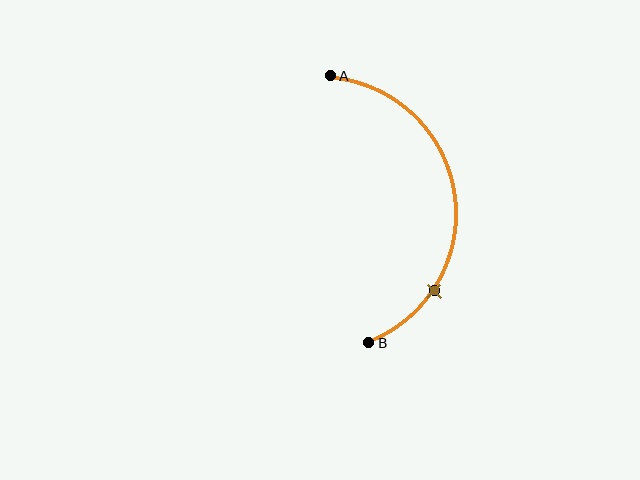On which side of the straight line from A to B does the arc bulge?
The arc bulges to the right of the straight line connecting A and B.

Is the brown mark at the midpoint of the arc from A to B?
No. The brown mark lies on the arc but is closer to endpoint B. The arc midpoint would be at the point on the curve equidistant along the arc from both A and B.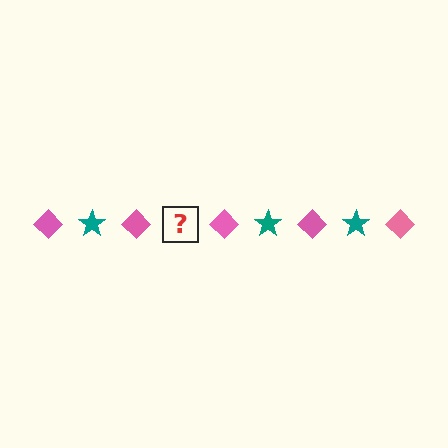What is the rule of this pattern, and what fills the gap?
The rule is that the pattern alternates between pink diamond and teal star. The gap should be filled with a teal star.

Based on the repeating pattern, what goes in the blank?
The blank should be a teal star.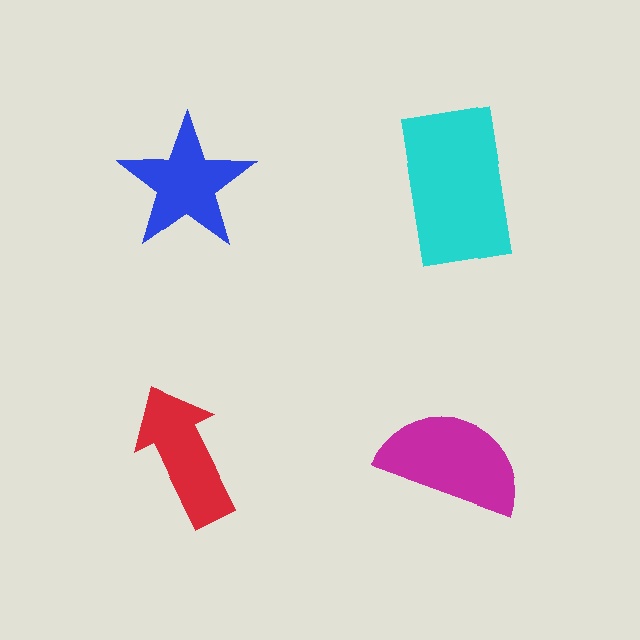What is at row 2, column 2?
A magenta semicircle.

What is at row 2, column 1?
A red arrow.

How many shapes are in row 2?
2 shapes.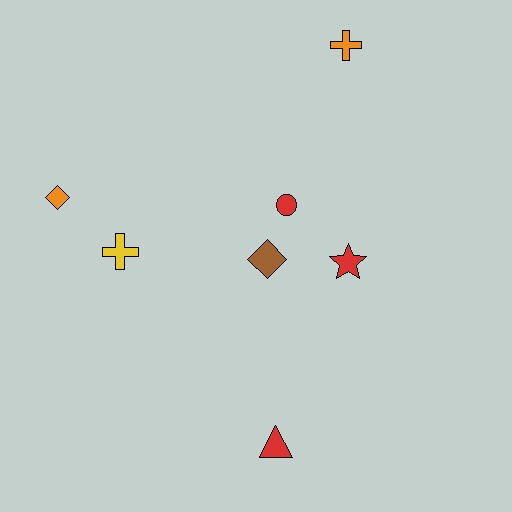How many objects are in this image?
There are 7 objects.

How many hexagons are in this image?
There are no hexagons.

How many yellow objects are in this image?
There is 1 yellow object.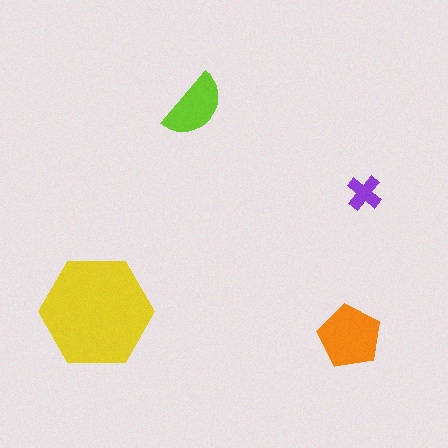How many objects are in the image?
There are 4 objects in the image.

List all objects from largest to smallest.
The yellow hexagon, the orange pentagon, the lime semicircle, the purple cross.